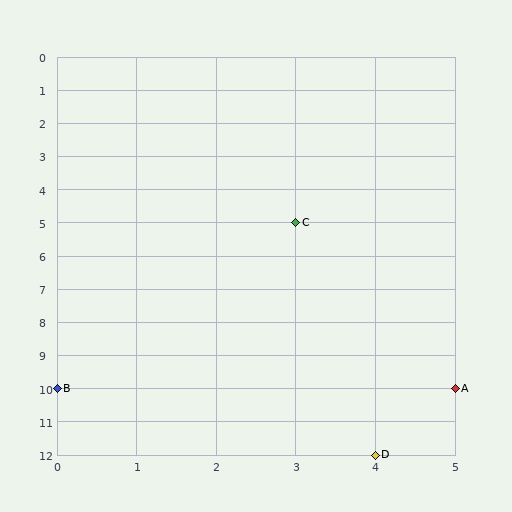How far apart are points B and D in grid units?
Points B and D are 4 columns and 2 rows apart (about 4.5 grid units diagonally).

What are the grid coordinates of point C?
Point C is at grid coordinates (3, 5).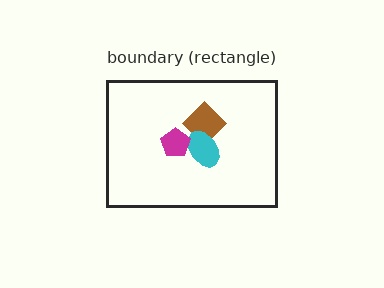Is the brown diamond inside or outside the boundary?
Inside.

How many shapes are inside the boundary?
3 inside, 0 outside.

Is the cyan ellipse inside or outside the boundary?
Inside.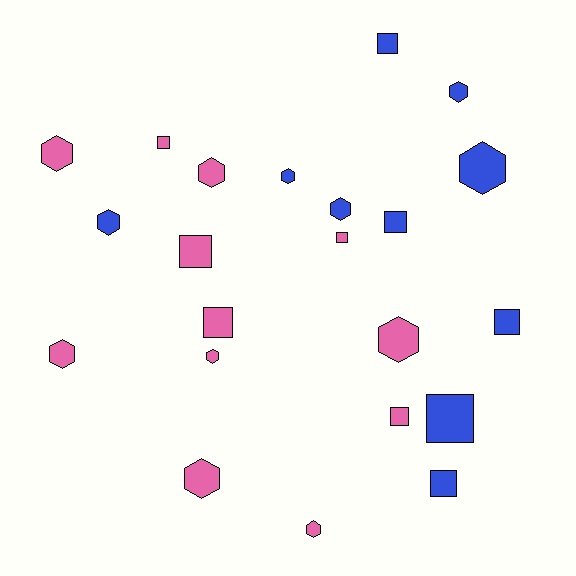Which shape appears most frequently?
Hexagon, with 12 objects.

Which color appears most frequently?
Pink, with 12 objects.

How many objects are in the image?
There are 22 objects.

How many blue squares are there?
There are 5 blue squares.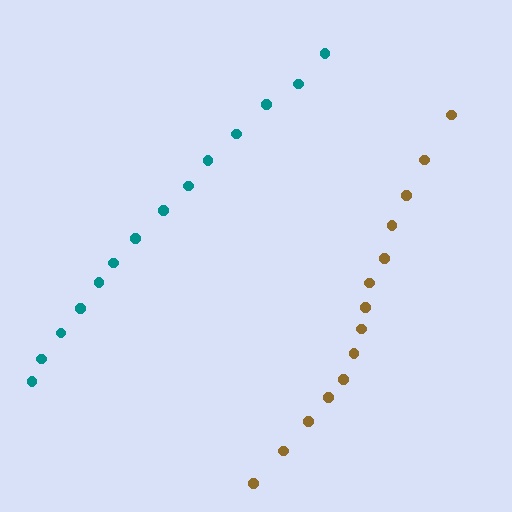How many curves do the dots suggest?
There are 2 distinct paths.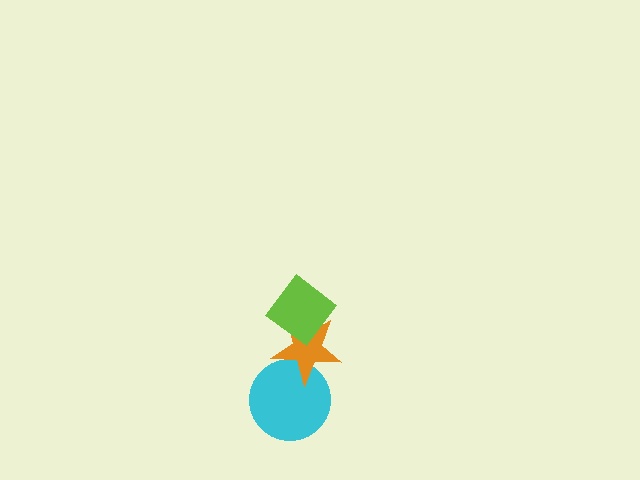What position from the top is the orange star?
The orange star is 2nd from the top.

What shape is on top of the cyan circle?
The orange star is on top of the cyan circle.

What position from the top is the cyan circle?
The cyan circle is 3rd from the top.